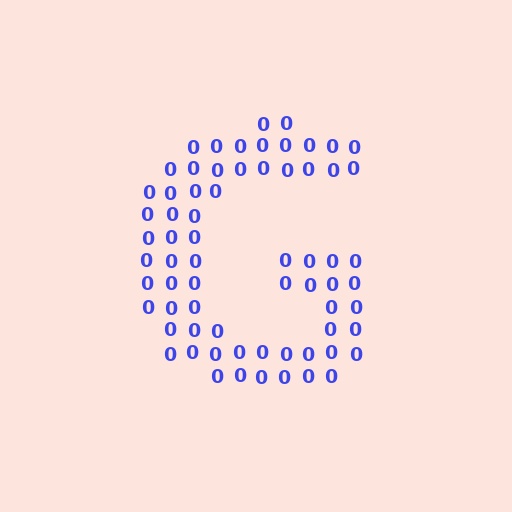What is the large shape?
The large shape is the letter G.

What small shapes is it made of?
It is made of small digit 0's.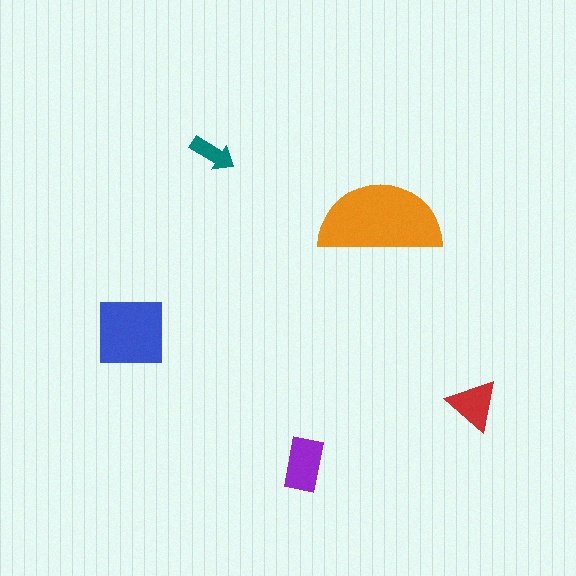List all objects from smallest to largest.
The teal arrow, the red triangle, the purple rectangle, the blue square, the orange semicircle.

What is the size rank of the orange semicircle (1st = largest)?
1st.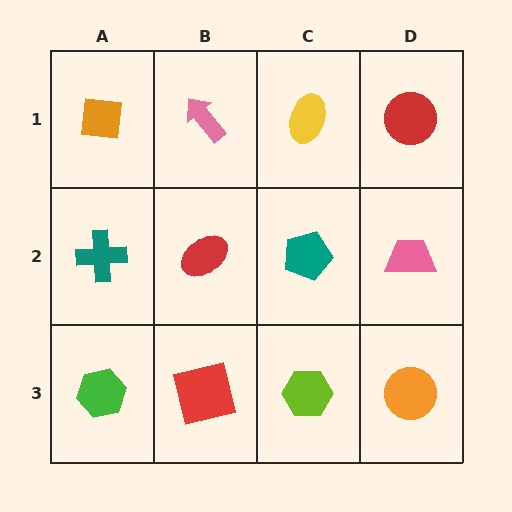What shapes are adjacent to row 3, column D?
A pink trapezoid (row 2, column D), a lime hexagon (row 3, column C).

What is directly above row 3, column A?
A teal cross.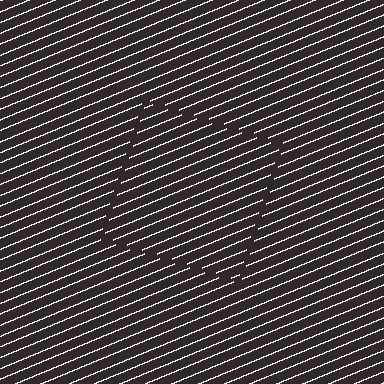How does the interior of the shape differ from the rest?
The interior of the shape contains the same grating, shifted by half a period — the contour is defined by the phase discontinuity where line-ends from the inner and outer gratings abut.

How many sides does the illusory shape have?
4 sides — the line-ends trace a square.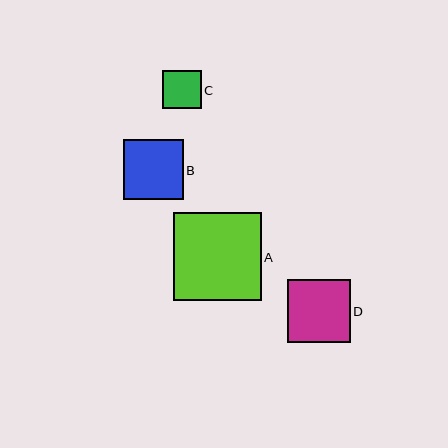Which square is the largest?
Square A is the largest with a size of approximately 88 pixels.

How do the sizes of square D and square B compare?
Square D and square B are approximately the same size.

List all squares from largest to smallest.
From largest to smallest: A, D, B, C.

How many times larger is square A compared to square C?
Square A is approximately 2.3 times the size of square C.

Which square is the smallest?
Square C is the smallest with a size of approximately 38 pixels.